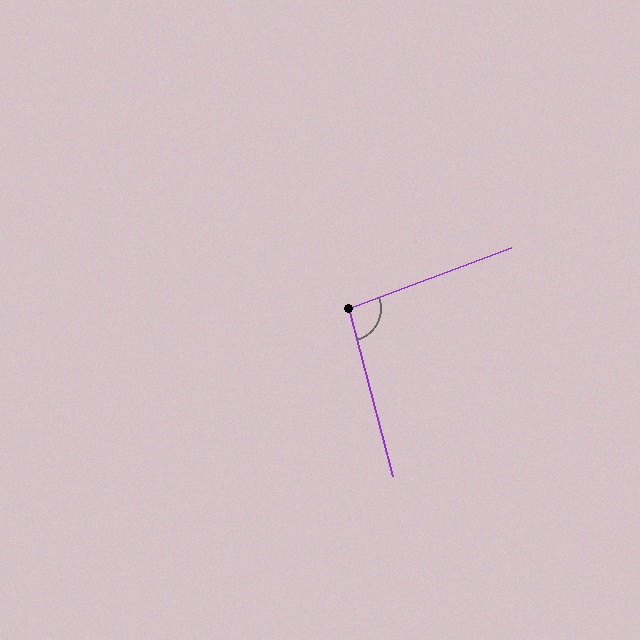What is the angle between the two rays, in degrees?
Approximately 96 degrees.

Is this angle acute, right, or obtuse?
It is obtuse.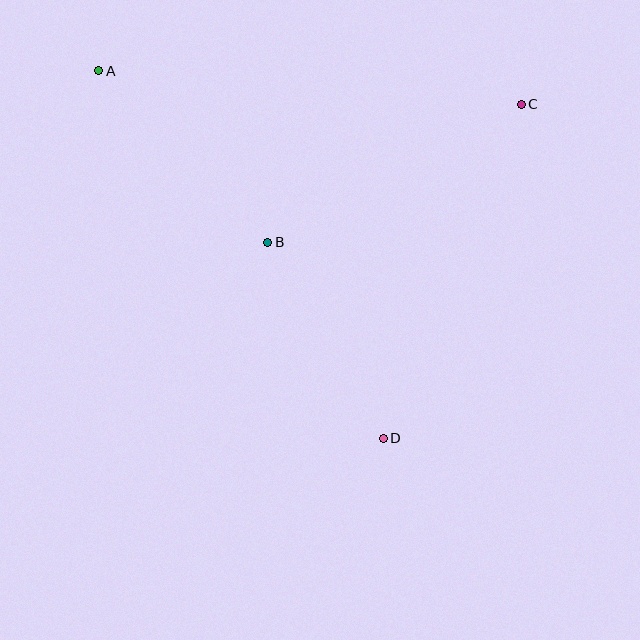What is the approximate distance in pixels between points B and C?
The distance between B and C is approximately 289 pixels.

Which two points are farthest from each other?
Points A and D are farthest from each other.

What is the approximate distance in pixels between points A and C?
The distance between A and C is approximately 424 pixels.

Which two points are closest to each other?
Points B and D are closest to each other.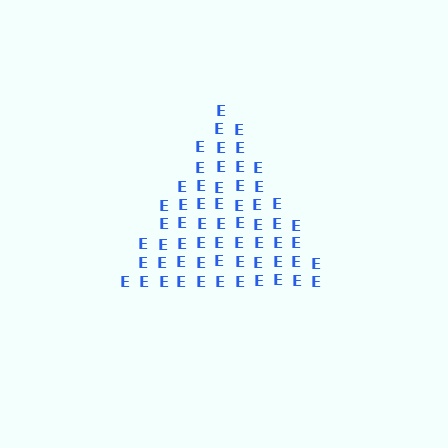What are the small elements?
The small elements are letter E's.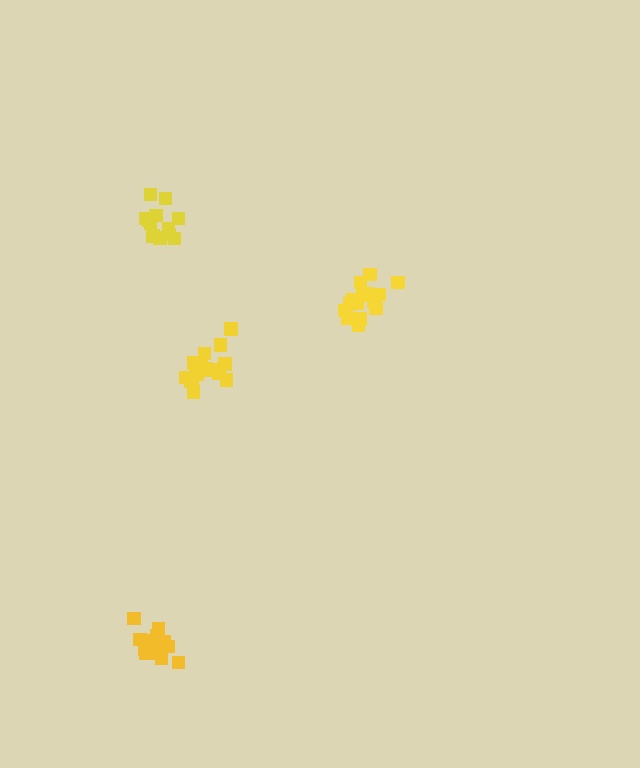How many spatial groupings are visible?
There are 4 spatial groupings.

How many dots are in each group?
Group 1: 15 dots, Group 2: 12 dots, Group 3: 14 dots, Group 4: 16 dots (57 total).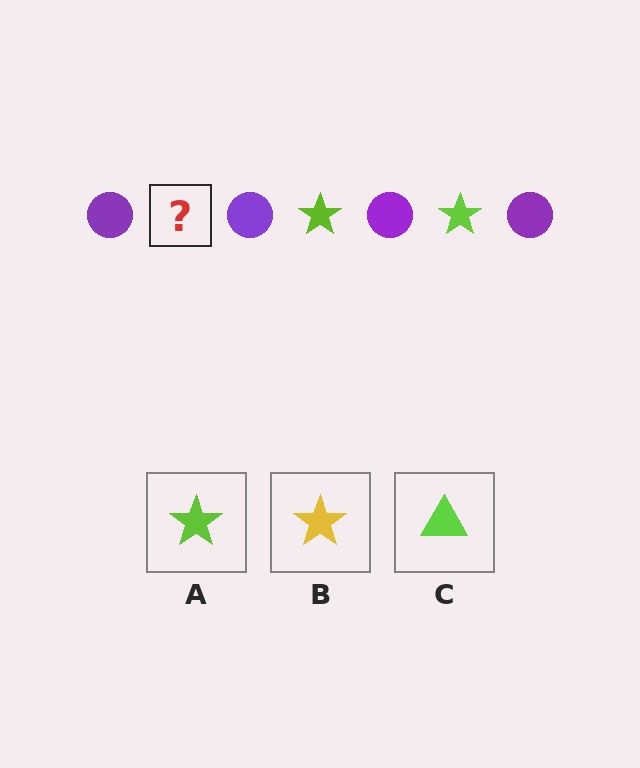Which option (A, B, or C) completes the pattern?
A.